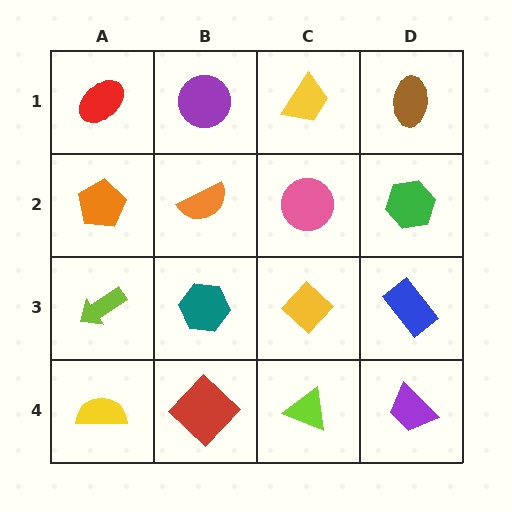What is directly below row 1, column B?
An orange semicircle.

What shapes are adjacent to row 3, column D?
A green hexagon (row 2, column D), a purple trapezoid (row 4, column D), a yellow diamond (row 3, column C).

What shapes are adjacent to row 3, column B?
An orange semicircle (row 2, column B), a red diamond (row 4, column B), a lime arrow (row 3, column A), a yellow diamond (row 3, column C).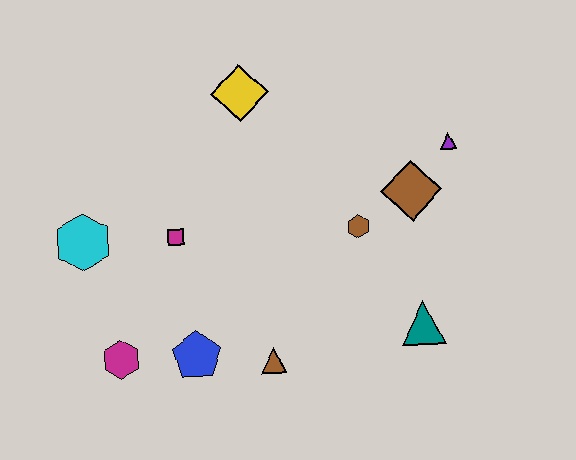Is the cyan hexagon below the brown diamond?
Yes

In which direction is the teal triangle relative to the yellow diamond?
The teal triangle is below the yellow diamond.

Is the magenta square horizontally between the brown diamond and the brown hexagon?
No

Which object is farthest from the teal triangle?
The cyan hexagon is farthest from the teal triangle.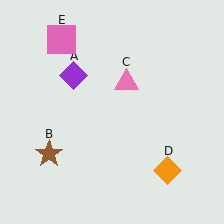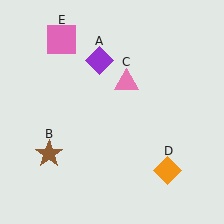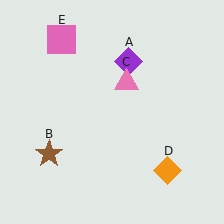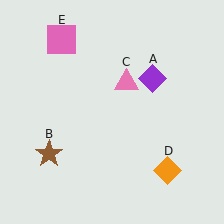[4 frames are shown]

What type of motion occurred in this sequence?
The purple diamond (object A) rotated clockwise around the center of the scene.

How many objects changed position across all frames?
1 object changed position: purple diamond (object A).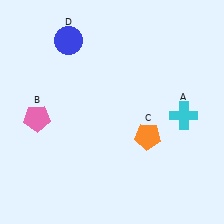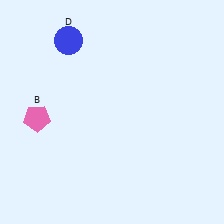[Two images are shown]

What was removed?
The cyan cross (A), the orange pentagon (C) were removed in Image 2.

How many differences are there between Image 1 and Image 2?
There are 2 differences between the two images.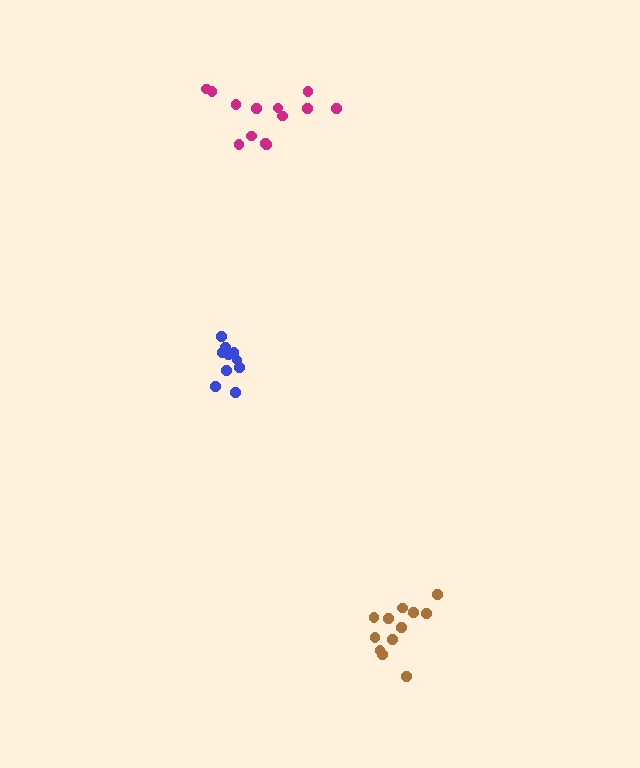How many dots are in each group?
Group 1: 10 dots, Group 2: 12 dots, Group 3: 13 dots (35 total).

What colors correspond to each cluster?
The clusters are colored: blue, brown, magenta.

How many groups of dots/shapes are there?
There are 3 groups.